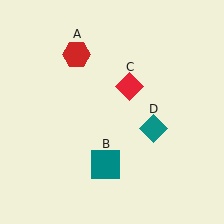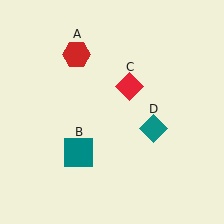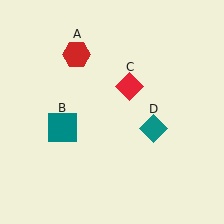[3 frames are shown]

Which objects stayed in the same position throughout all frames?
Red hexagon (object A) and red diamond (object C) and teal diamond (object D) remained stationary.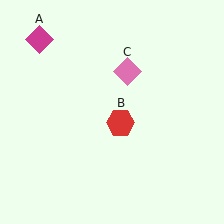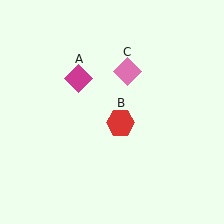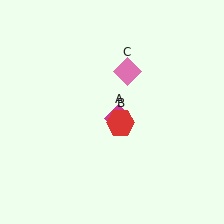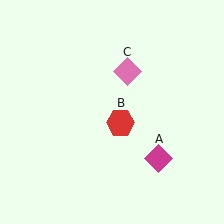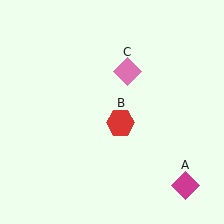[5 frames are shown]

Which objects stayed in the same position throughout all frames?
Red hexagon (object B) and pink diamond (object C) remained stationary.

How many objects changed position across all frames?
1 object changed position: magenta diamond (object A).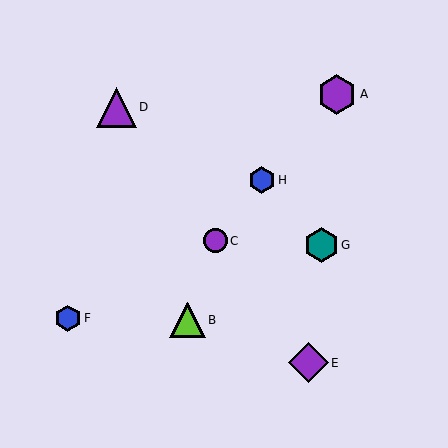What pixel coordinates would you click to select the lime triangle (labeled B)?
Click at (188, 320) to select the lime triangle B.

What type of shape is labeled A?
Shape A is a purple hexagon.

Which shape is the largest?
The purple diamond (labeled E) is the largest.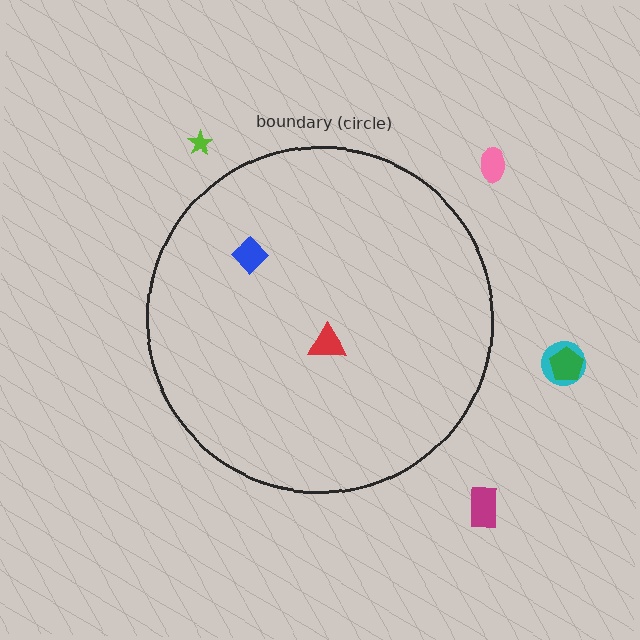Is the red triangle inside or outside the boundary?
Inside.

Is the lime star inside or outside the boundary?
Outside.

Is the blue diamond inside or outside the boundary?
Inside.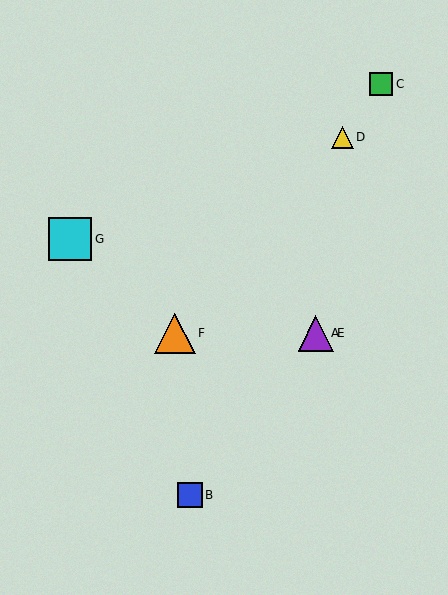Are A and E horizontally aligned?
Yes, both are at y≈333.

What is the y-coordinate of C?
Object C is at y≈84.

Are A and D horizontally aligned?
No, A is at y≈333 and D is at y≈137.